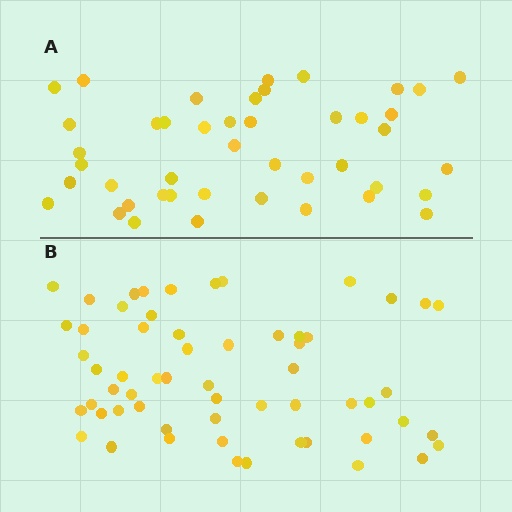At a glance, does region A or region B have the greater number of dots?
Region B (the bottom region) has more dots.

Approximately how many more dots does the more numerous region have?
Region B has approximately 15 more dots than region A.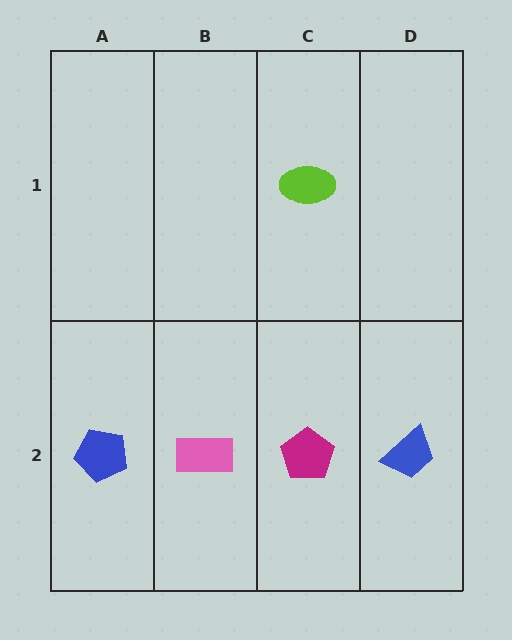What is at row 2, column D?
A blue trapezoid.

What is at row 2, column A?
A blue pentagon.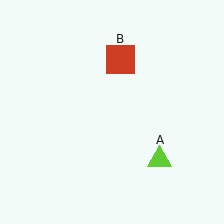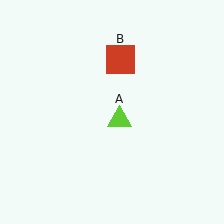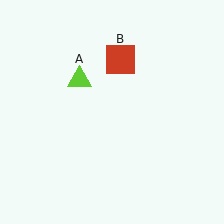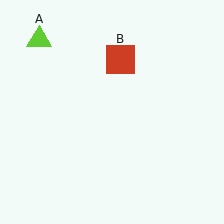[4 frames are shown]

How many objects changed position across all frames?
1 object changed position: lime triangle (object A).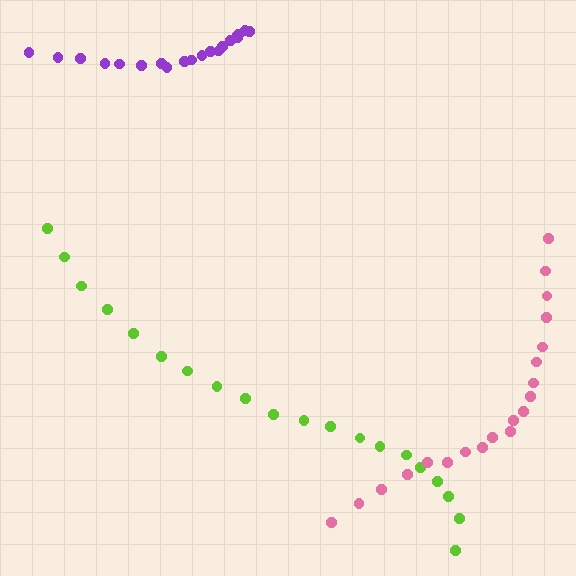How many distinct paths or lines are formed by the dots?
There are 3 distinct paths.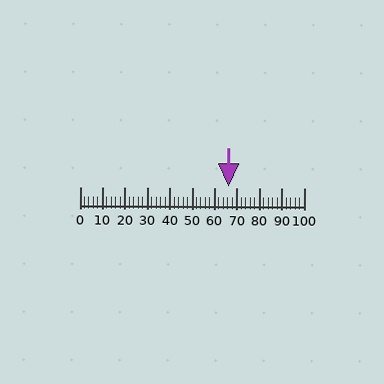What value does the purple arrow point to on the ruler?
The purple arrow points to approximately 66.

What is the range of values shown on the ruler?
The ruler shows values from 0 to 100.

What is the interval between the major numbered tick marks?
The major tick marks are spaced 10 units apart.